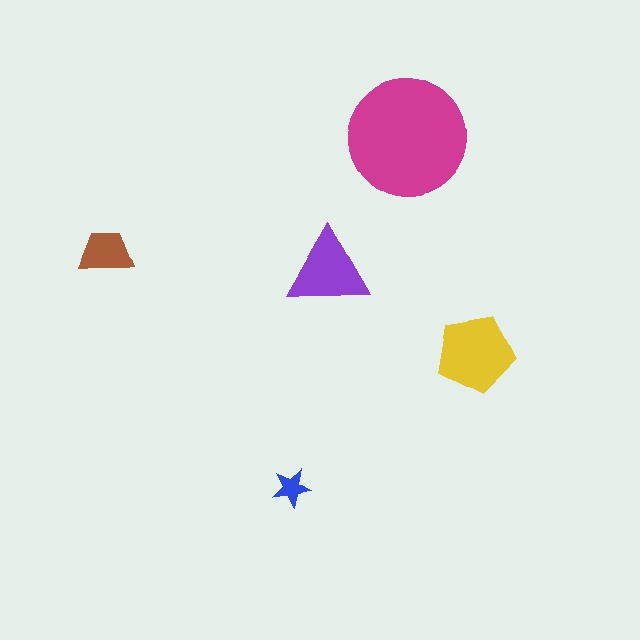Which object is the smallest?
The blue star.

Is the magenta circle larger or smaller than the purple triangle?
Larger.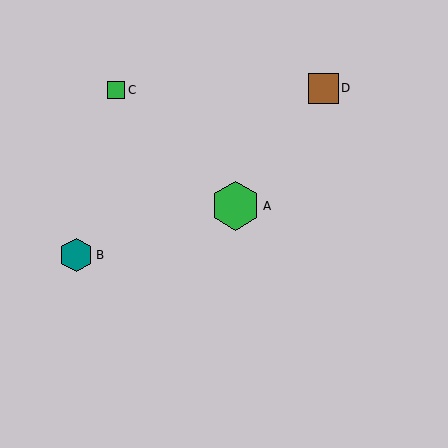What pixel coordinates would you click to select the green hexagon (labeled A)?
Click at (235, 206) to select the green hexagon A.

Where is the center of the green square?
The center of the green square is at (116, 90).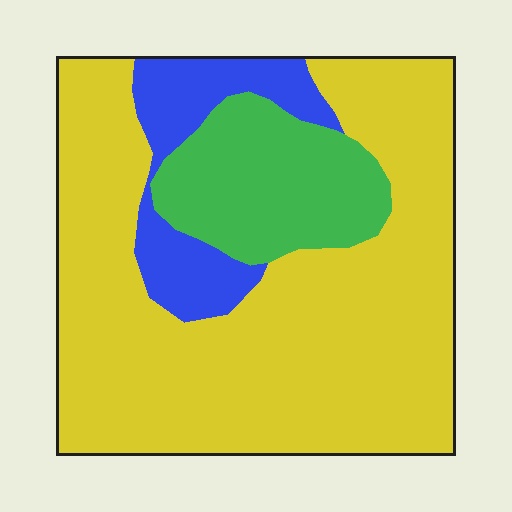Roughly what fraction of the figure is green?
Green covers 18% of the figure.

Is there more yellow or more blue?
Yellow.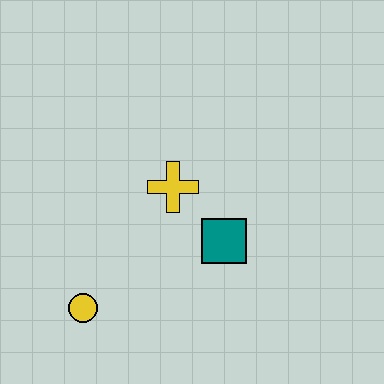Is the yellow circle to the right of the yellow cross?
No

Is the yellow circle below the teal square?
Yes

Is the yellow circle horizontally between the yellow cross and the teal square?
No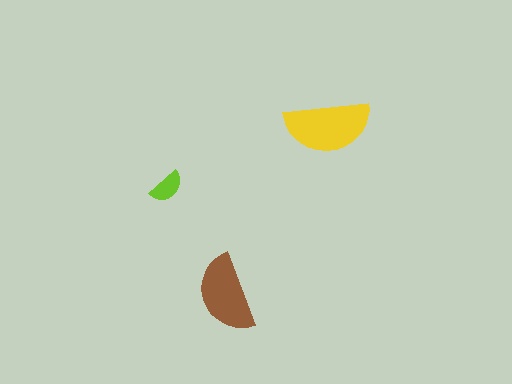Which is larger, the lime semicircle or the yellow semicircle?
The yellow one.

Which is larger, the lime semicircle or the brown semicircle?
The brown one.